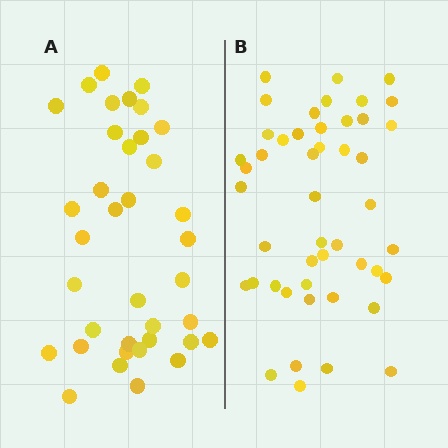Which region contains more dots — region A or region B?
Region B (the right region) has more dots.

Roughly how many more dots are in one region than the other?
Region B has roughly 10 or so more dots than region A.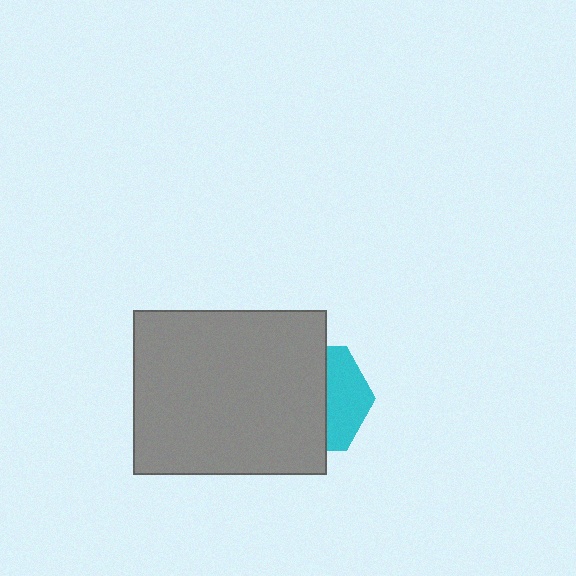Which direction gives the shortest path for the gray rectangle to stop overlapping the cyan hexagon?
Moving left gives the shortest separation.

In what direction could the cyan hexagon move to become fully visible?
The cyan hexagon could move right. That would shift it out from behind the gray rectangle entirely.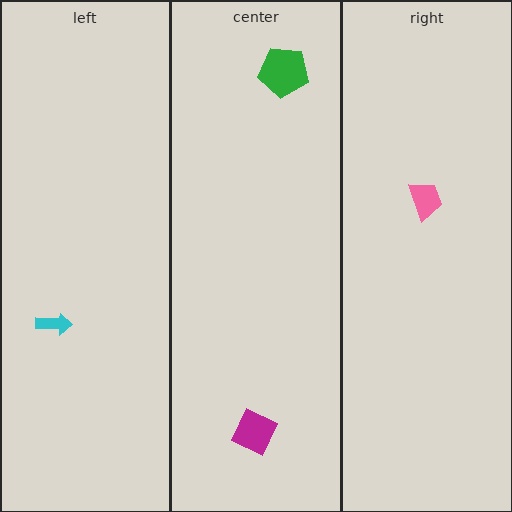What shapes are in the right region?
The pink trapezoid.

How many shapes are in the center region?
2.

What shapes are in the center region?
The magenta diamond, the green pentagon.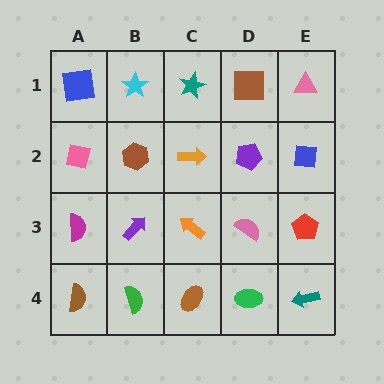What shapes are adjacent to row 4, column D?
A pink semicircle (row 3, column D), a brown ellipse (row 4, column C), a teal arrow (row 4, column E).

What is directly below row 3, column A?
A brown semicircle.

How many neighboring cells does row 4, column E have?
2.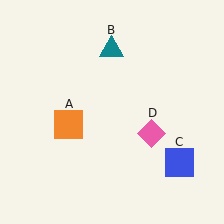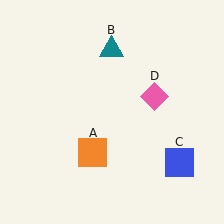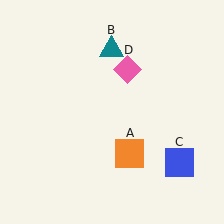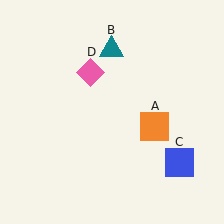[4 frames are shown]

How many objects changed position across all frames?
2 objects changed position: orange square (object A), pink diamond (object D).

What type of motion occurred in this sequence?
The orange square (object A), pink diamond (object D) rotated counterclockwise around the center of the scene.